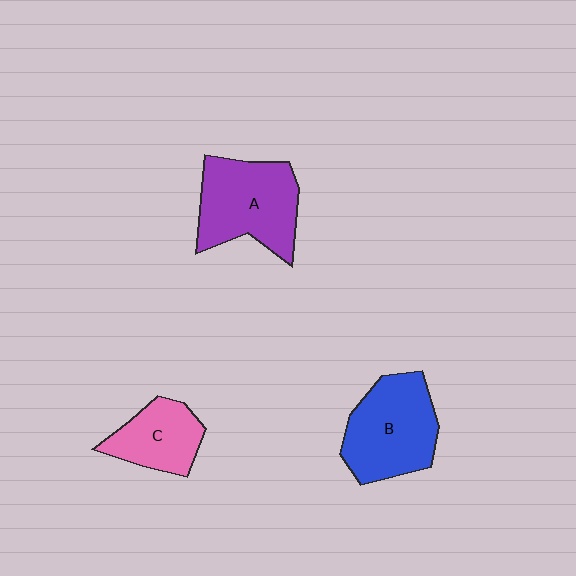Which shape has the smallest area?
Shape C (pink).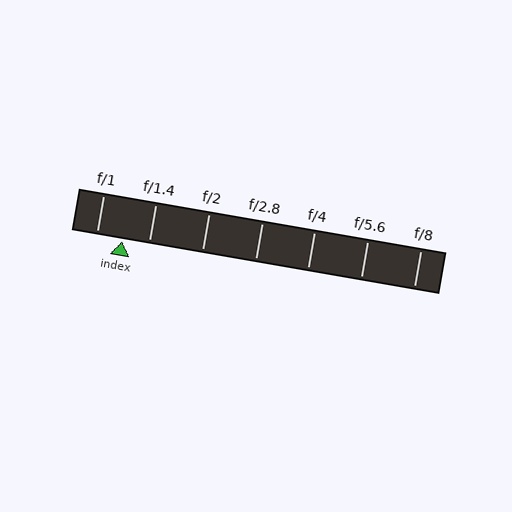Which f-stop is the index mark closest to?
The index mark is closest to f/1.4.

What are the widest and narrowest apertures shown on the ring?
The widest aperture shown is f/1 and the narrowest is f/8.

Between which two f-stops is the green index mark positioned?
The index mark is between f/1 and f/1.4.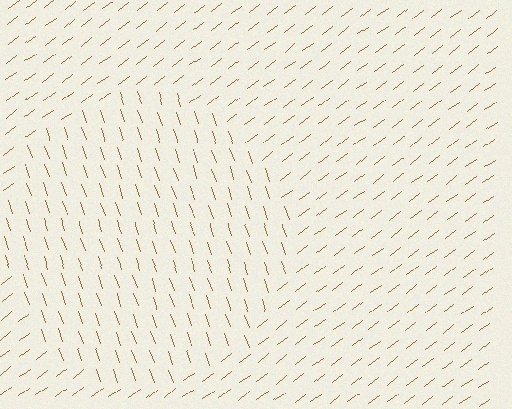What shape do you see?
I see a circle.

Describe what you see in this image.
The image is filled with small brown line segments. A circle region in the image has lines oriented differently from the surrounding lines, creating a visible texture boundary.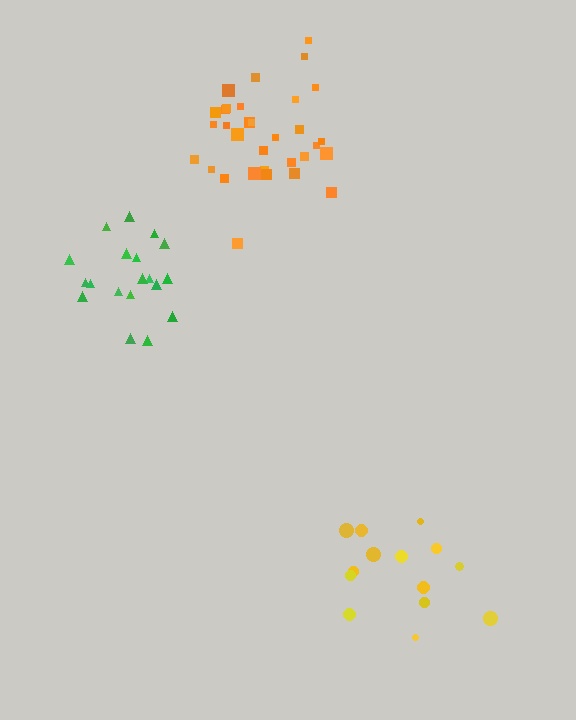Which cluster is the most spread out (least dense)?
Yellow.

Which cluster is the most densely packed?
Orange.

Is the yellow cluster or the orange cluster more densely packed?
Orange.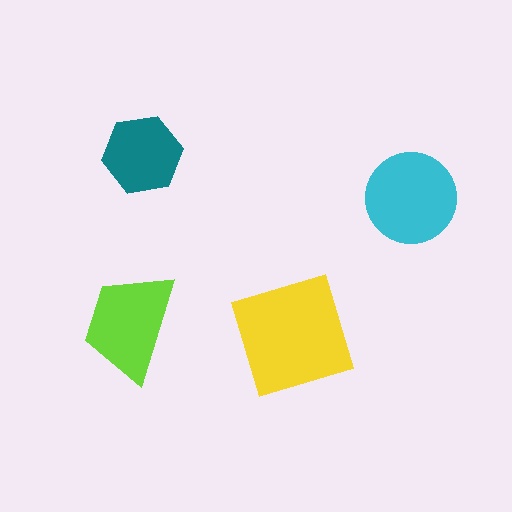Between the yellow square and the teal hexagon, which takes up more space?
The yellow square.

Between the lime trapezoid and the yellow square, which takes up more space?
The yellow square.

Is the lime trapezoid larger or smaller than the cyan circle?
Smaller.